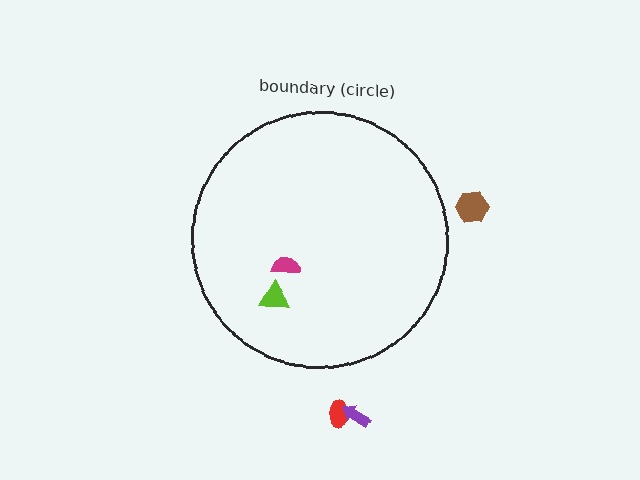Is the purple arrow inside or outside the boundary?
Outside.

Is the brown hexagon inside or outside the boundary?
Outside.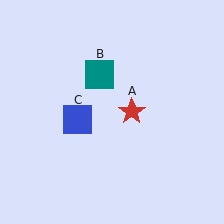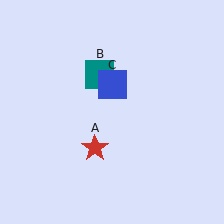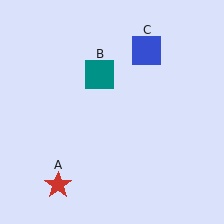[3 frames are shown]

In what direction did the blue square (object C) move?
The blue square (object C) moved up and to the right.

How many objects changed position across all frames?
2 objects changed position: red star (object A), blue square (object C).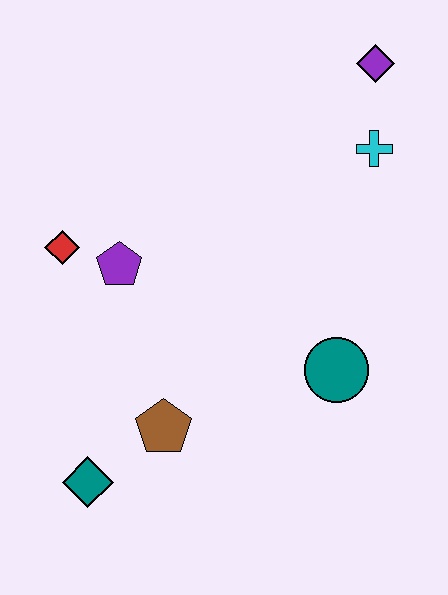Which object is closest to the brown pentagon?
The teal diamond is closest to the brown pentagon.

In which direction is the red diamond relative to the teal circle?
The red diamond is to the left of the teal circle.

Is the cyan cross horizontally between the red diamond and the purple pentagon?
No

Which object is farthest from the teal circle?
The purple diamond is farthest from the teal circle.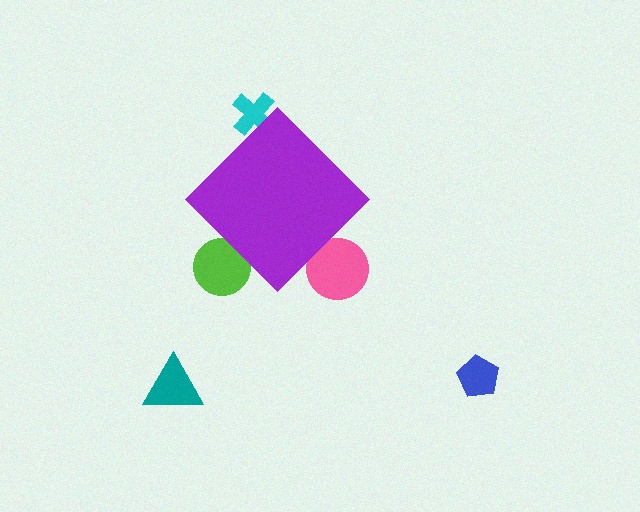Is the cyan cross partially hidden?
Yes, the cyan cross is partially hidden behind the purple diamond.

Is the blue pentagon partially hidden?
No, the blue pentagon is fully visible.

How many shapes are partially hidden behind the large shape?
3 shapes are partially hidden.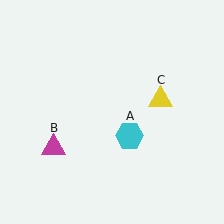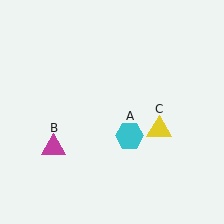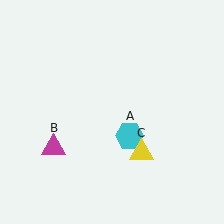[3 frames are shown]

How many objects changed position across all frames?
1 object changed position: yellow triangle (object C).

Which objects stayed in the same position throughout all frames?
Cyan hexagon (object A) and magenta triangle (object B) remained stationary.